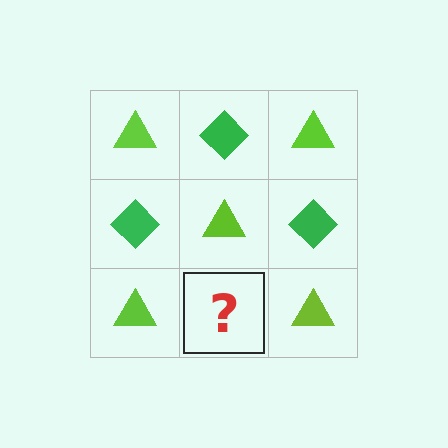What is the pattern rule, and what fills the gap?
The rule is that it alternates lime triangle and green diamond in a checkerboard pattern. The gap should be filled with a green diamond.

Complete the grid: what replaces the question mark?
The question mark should be replaced with a green diamond.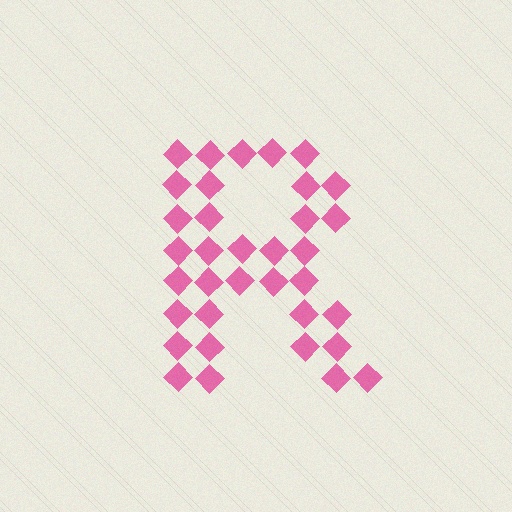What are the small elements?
The small elements are diamonds.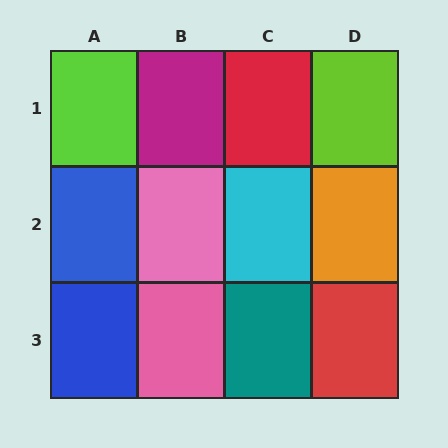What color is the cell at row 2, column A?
Blue.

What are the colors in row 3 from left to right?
Blue, pink, teal, red.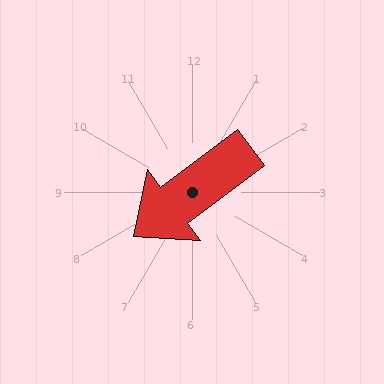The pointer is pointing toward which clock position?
Roughly 8 o'clock.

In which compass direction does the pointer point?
Southwest.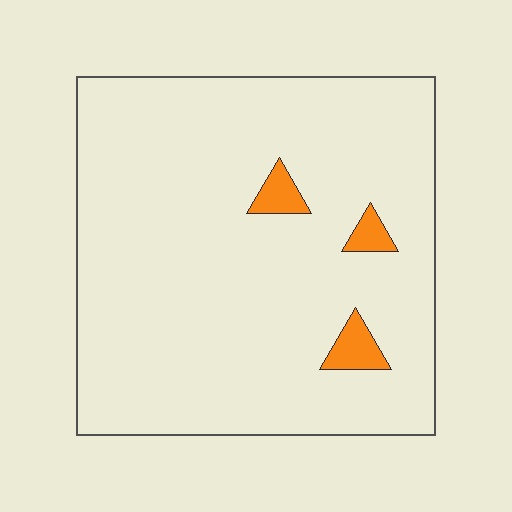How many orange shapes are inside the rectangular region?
3.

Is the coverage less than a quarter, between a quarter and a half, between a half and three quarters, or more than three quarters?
Less than a quarter.